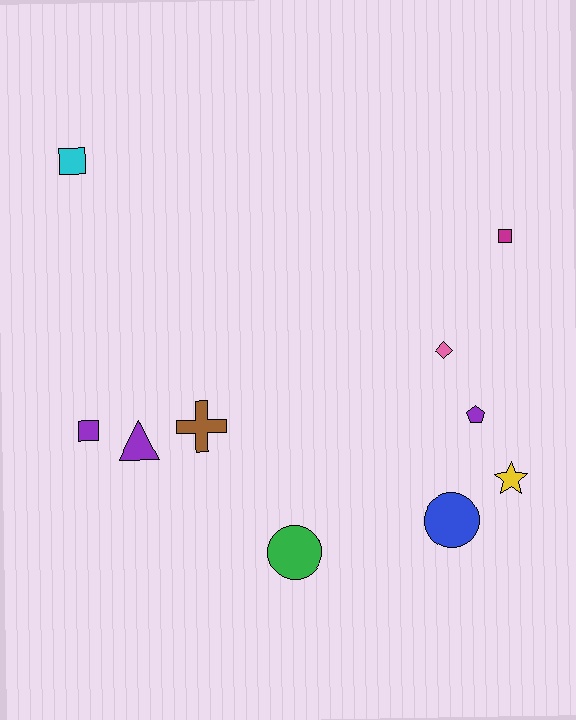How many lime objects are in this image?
There are no lime objects.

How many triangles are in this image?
There is 1 triangle.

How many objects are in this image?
There are 10 objects.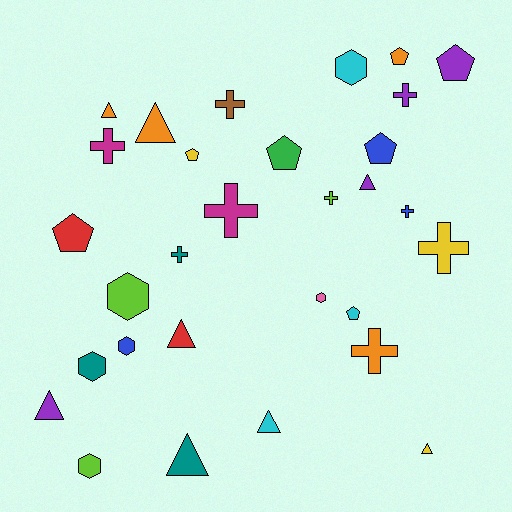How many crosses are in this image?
There are 9 crosses.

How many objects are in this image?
There are 30 objects.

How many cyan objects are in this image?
There are 3 cyan objects.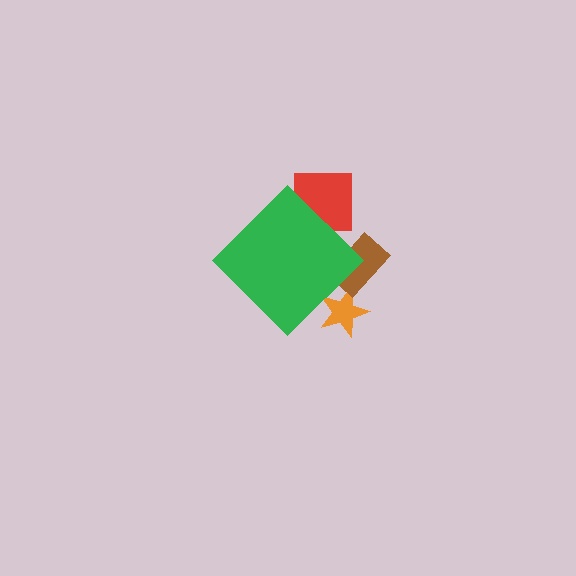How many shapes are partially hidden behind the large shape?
3 shapes are partially hidden.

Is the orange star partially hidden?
Yes, the orange star is partially hidden behind the green diamond.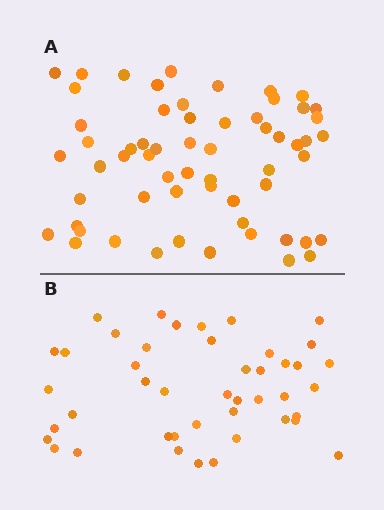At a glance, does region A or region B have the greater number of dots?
Region A (the top region) has more dots.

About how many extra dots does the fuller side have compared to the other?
Region A has approximately 15 more dots than region B.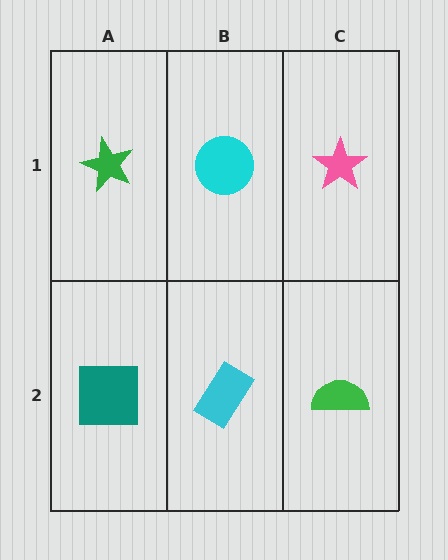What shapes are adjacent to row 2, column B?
A cyan circle (row 1, column B), a teal square (row 2, column A), a green semicircle (row 2, column C).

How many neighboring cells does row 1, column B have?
3.